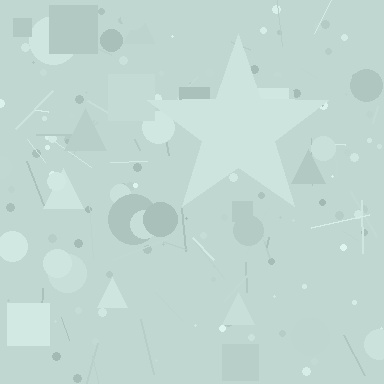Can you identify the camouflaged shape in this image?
The camouflaged shape is a star.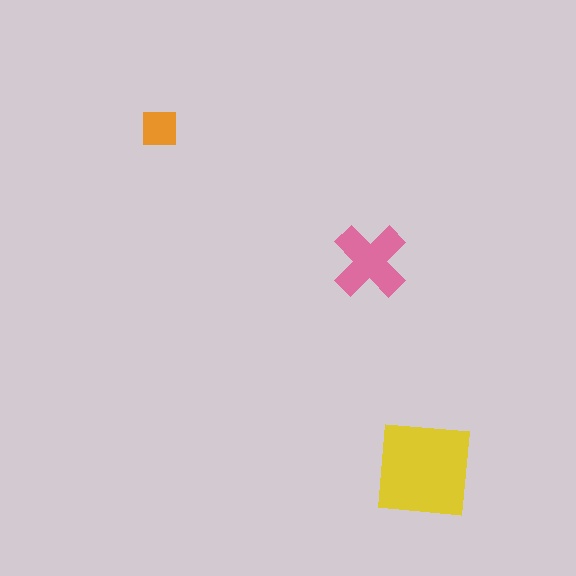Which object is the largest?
The yellow square.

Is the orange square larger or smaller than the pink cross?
Smaller.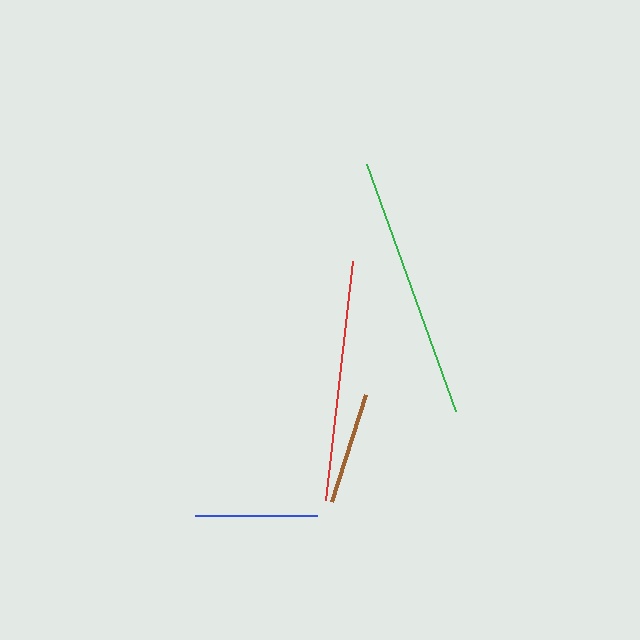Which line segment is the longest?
The green line is the longest at approximately 263 pixels.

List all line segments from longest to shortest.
From longest to shortest: green, red, blue, brown.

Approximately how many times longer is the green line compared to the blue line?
The green line is approximately 2.2 times the length of the blue line.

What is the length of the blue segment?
The blue segment is approximately 122 pixels long.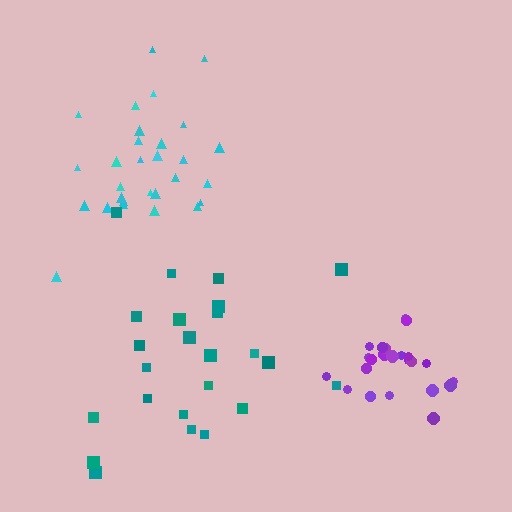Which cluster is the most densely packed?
Purple.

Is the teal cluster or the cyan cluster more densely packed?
Cyan.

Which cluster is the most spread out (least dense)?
Teal.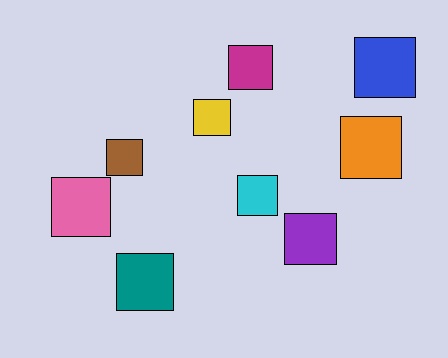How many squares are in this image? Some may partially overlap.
There are 9 squares.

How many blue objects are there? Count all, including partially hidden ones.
There is 1 blue object.